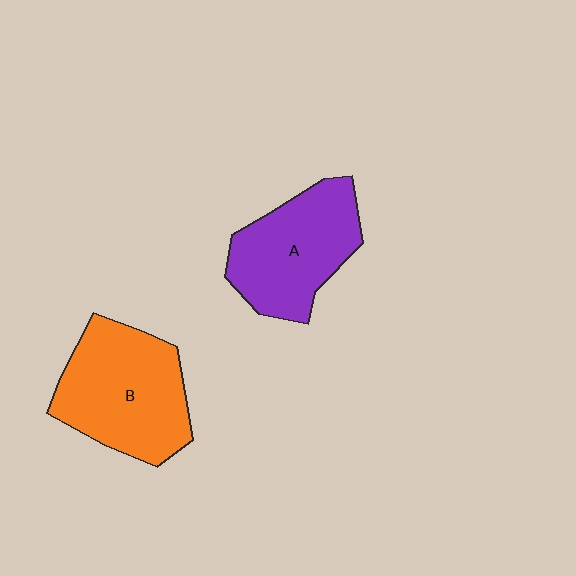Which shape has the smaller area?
Shape A (purple).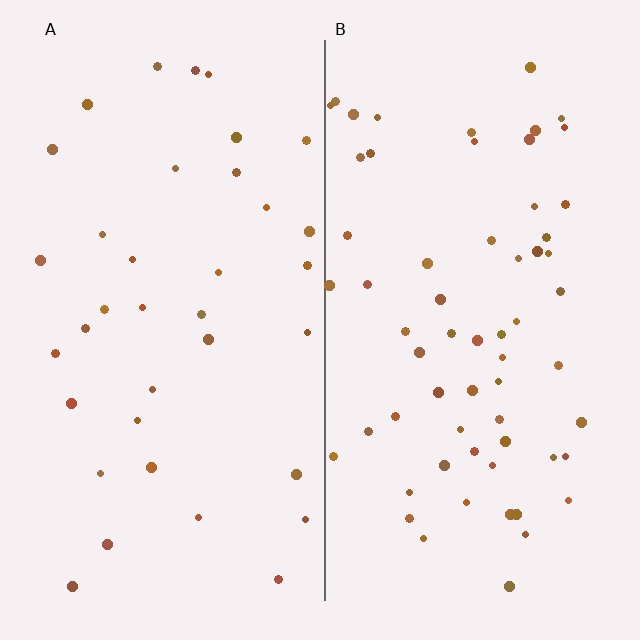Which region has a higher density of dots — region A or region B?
B (the right).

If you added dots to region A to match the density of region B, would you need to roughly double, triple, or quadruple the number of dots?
Approximately double.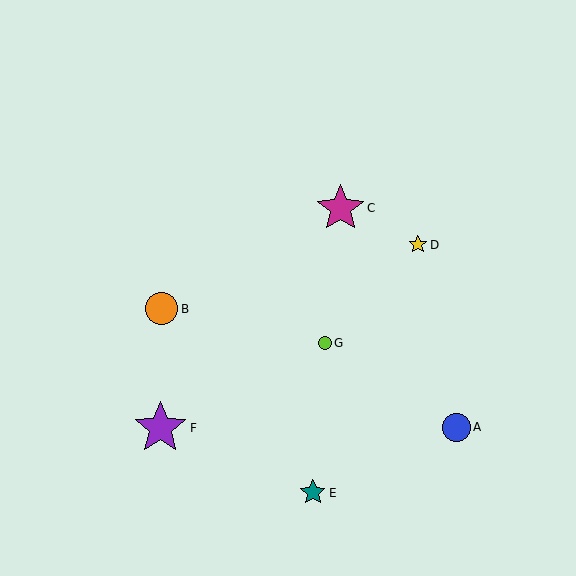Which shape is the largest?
The purple star (labeled F) is the largest.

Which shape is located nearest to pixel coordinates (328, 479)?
The teal star (labeled E) at (313, 493) is nearest to that location.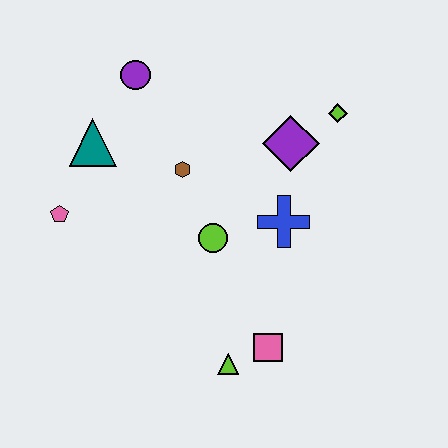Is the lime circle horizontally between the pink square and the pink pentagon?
Yes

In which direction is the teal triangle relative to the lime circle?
The teal triangle is to the left of the lime circle.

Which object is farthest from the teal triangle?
The pink square is farthest from the teal triangle.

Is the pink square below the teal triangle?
Yes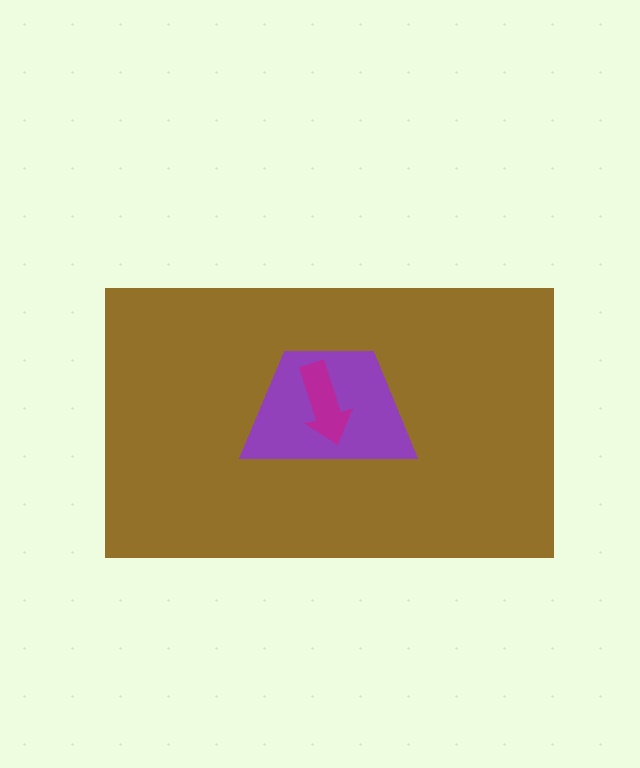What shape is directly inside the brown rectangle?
The purple trapezoid.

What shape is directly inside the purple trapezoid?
The magenta arrow.